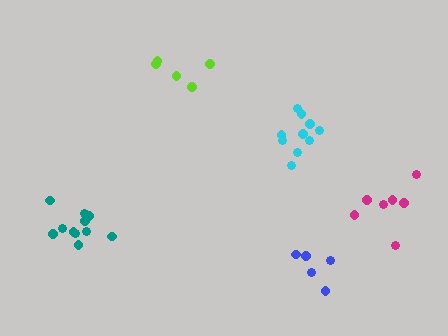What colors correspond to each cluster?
The clusters are colored: magenta, lime, cyan, blue, teal.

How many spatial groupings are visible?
There are 5 spatial groupings.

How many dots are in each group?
Group 1: 7 dots, Group 2: 5 dots, Group 3: 10 dots, Group 4: 5 dots, Group 5: 11 dots (38 total).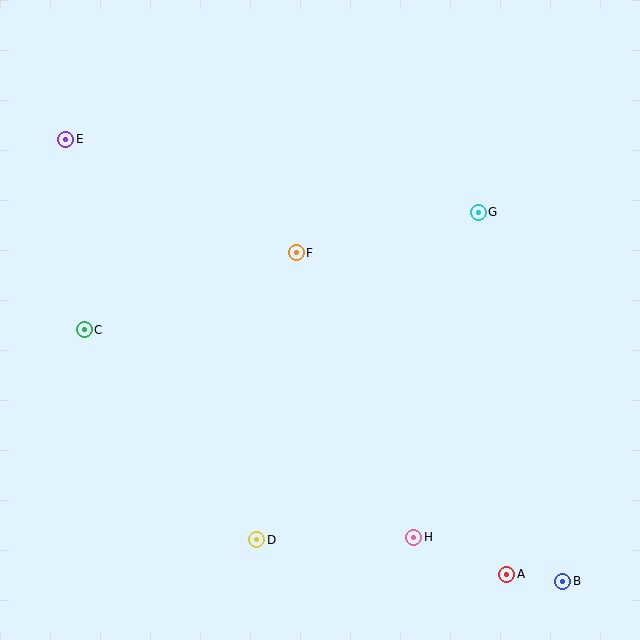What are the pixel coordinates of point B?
Point B is at (563, 581).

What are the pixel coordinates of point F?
Point F is at (296, 253).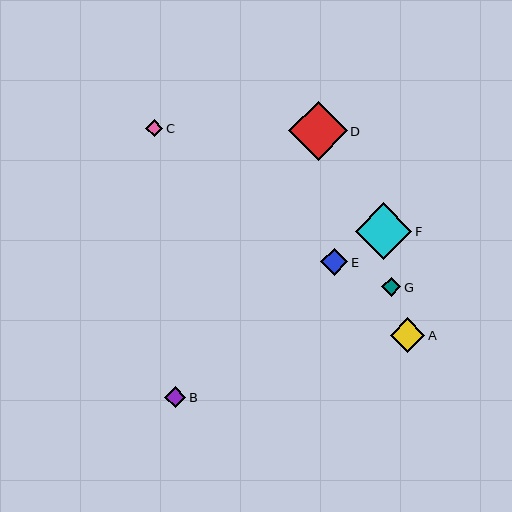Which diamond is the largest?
Diamond D is the largest with a size of approximately 58 pixels.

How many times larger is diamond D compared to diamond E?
Diamond D is approximately 2.2 times the size of diamond E.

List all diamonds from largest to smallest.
From largest to smallest: D, F, A, E, B, G, C.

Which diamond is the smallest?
Diamond C is the smallest with a size of approximately 17 pixels.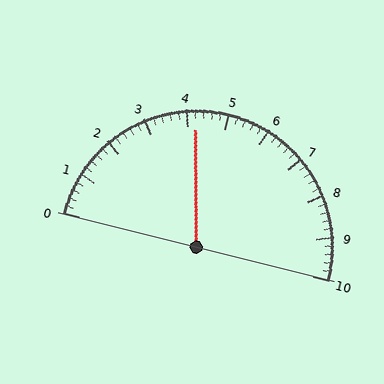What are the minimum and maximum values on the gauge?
The gauge ranges from 0 to 10.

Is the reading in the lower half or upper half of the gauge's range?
The reading is in the lower half of the range (0 to 10).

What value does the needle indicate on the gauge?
The needle indicates approximately 4.2.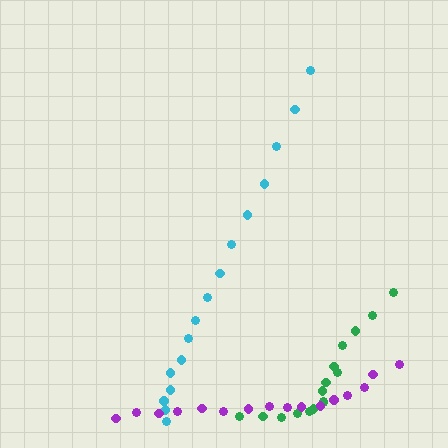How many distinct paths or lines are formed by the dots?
There are 3 distinct paths.